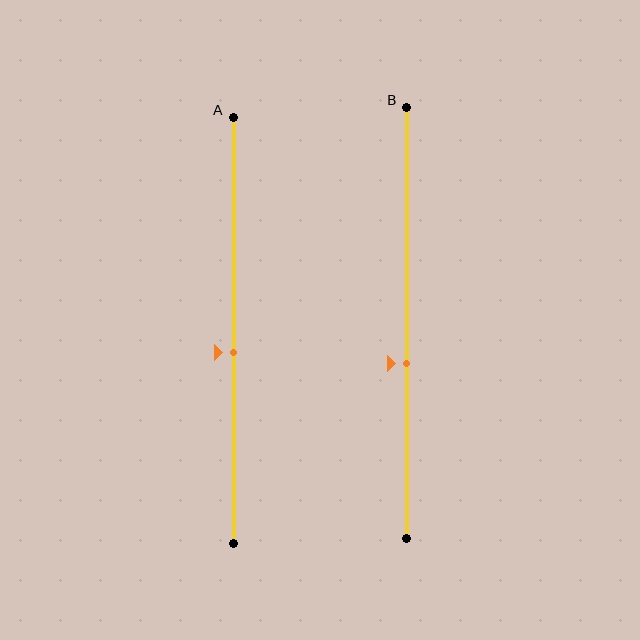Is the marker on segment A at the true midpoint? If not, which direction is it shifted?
No, the marker on segment A is shifted downward by about 5% of the segment length.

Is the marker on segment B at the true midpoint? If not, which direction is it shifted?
No, the marker on segment B is shifted downward by about 9% of the segment length.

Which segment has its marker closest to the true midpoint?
Segment A has its marker closest to the true midpoint.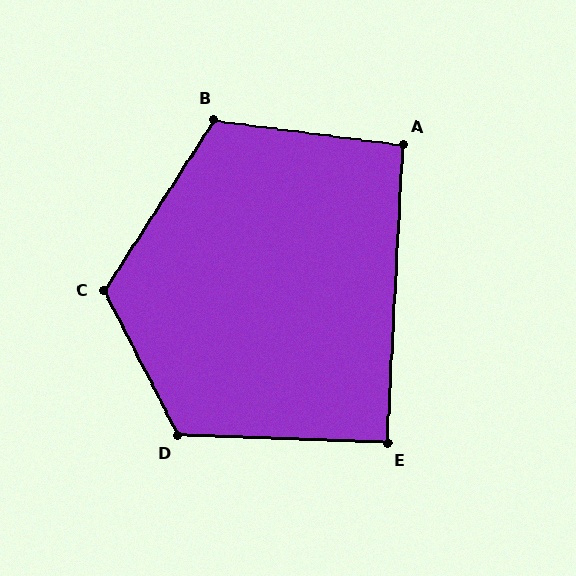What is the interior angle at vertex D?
Approximately 119 degrees (obtuse).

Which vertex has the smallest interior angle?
E, at approximately 91 degrees.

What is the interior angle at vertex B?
Approximately 115 degrees (obtuse).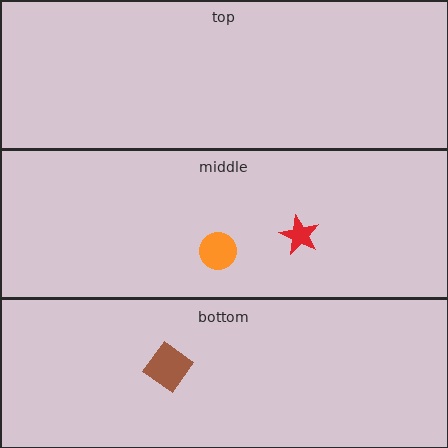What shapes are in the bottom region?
The brown diamond.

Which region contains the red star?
The middle region.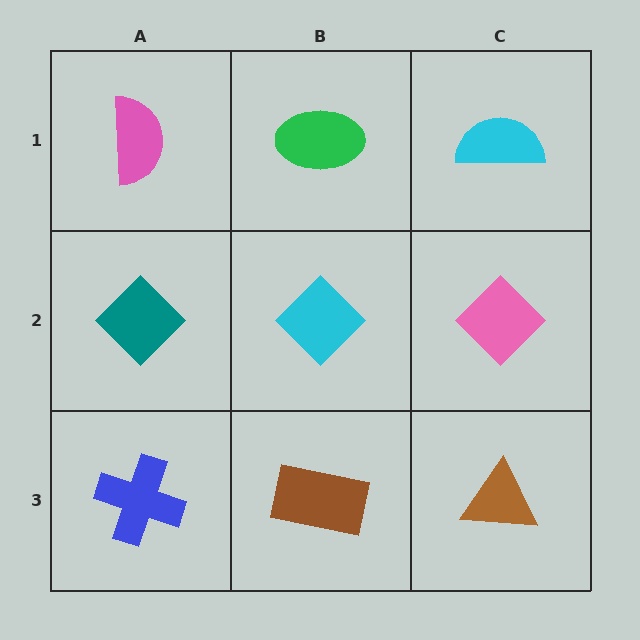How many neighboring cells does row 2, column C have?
3.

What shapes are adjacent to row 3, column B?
A cyan diamond (row 2, column B), a blue cross (row 3, column A), a brown triangle (row 3, column C).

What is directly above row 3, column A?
A teal diamond.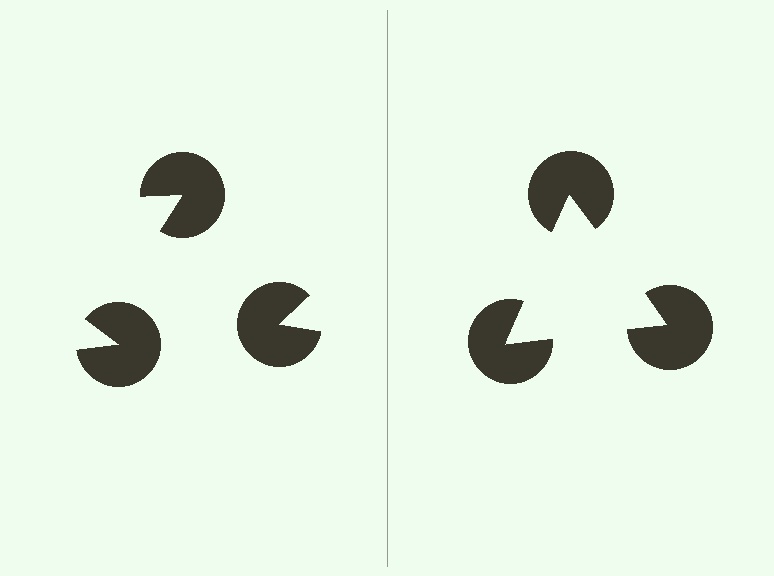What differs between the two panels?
The pac-man discs are positioned identically on both sides; only the wedge orientations differ. On the right they align to a triangle; on the left they are misaligned.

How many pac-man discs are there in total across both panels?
6 — 3 on each side.